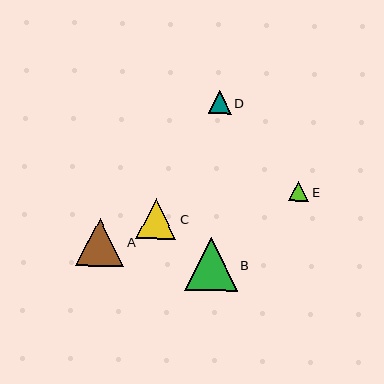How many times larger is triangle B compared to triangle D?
Triangle B is approximately 2.3 times the size of triangle D.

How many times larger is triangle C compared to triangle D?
Triangle C is approximately 1.7 times the size of triangle D.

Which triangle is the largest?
Triangle B is the largest with a size of approximately 53 pixels.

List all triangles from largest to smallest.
From largest to smallest: B, A, C, D, E.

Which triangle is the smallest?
Triangle E is the smallest with a size of approximately 20 pixels.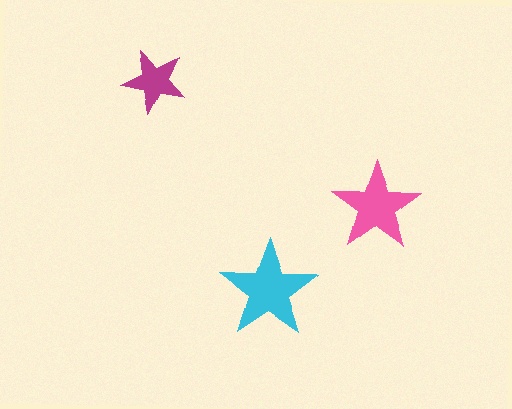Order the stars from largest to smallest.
the cyan one, the pink one, the magenta one.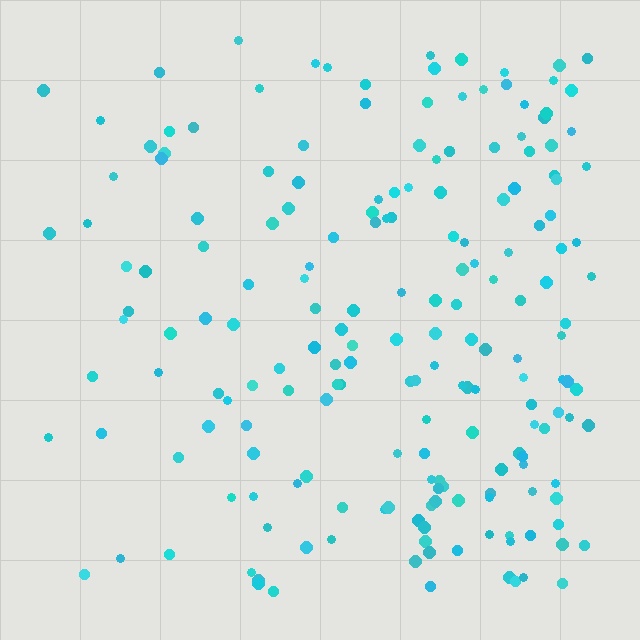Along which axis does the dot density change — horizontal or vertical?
Horizontal.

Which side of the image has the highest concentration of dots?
The right.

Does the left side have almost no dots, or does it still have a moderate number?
Still a moderate number, just noticeably fewer than the right.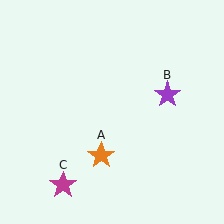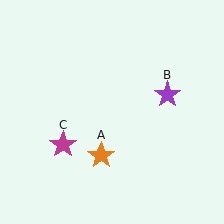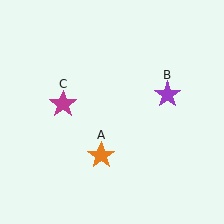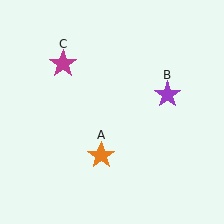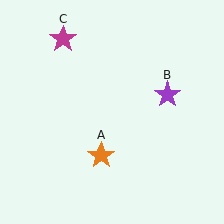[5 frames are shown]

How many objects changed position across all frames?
1 object changed position: magenta star (object C).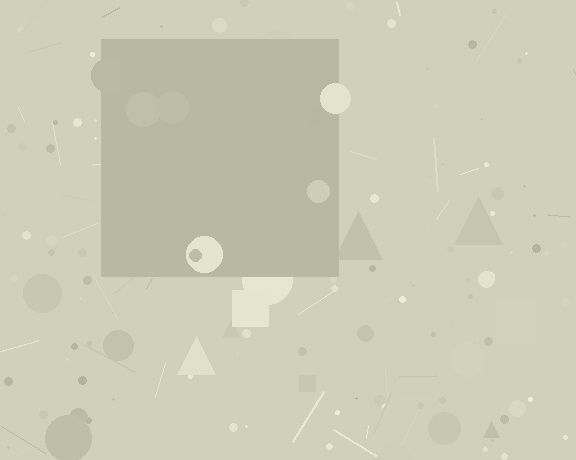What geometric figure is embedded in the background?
A square is embedded in the background.